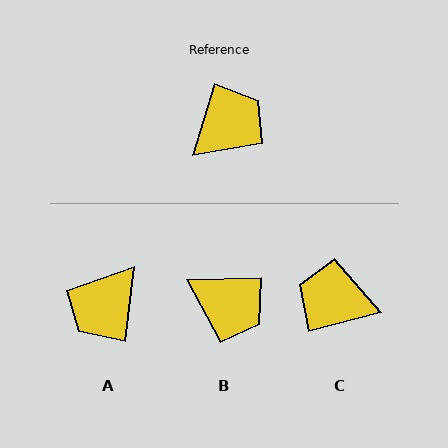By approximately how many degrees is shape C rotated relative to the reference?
Approximately 122 degrees counter-clockwise.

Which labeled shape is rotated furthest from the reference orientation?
A, about 170 degrees away.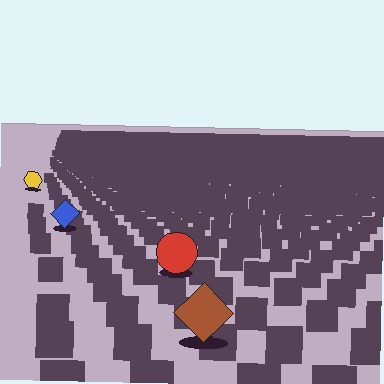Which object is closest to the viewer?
The brown diamond is closest. The texture marks near it are larger and more spread out.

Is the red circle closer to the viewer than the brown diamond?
No. The brown diamond is closer — you can tell from the texture gradient: the ground texture is coarser near it.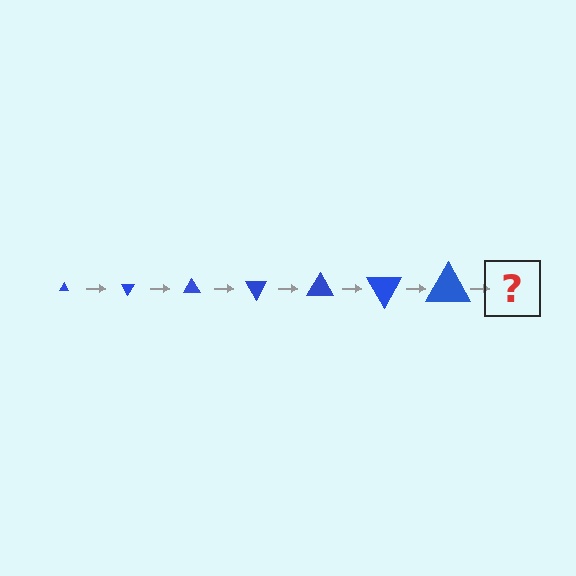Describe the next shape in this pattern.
It should be a triangle, larger than the previous one and rotated 420 degrees from the start.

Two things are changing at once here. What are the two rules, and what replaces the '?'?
The two rules are that the triangle grows larger each step and it rotates 60 degrees each step. The '?' should be a triangle, larger than the previous one and rotated 420 degrees from the start.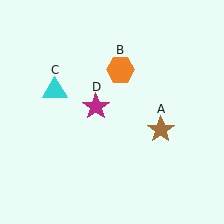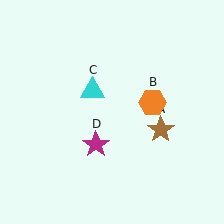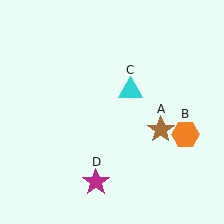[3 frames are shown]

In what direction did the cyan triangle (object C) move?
The cyan triangle (object C) moved right.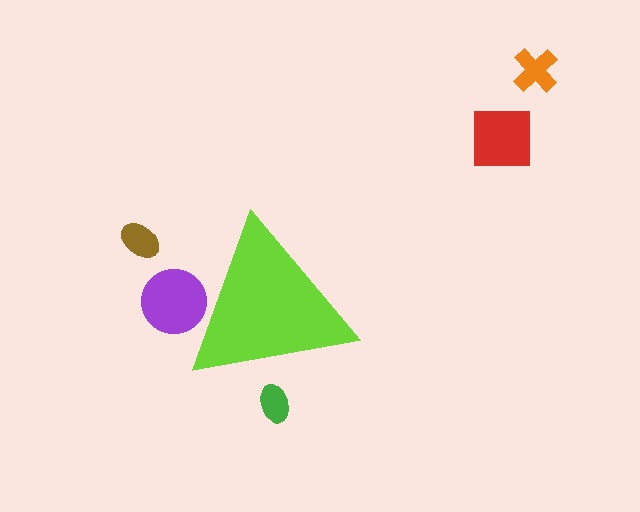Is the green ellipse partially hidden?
Yes, the green ellipse is partially hidden behind the lime triangle.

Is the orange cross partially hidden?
No, the orange cross is fully visible.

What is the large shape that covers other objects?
A lime triangle.